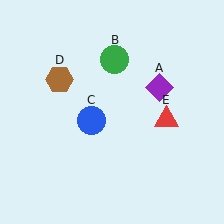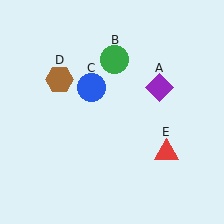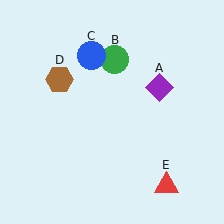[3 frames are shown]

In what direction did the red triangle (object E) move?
The red triangle (object E) moved down.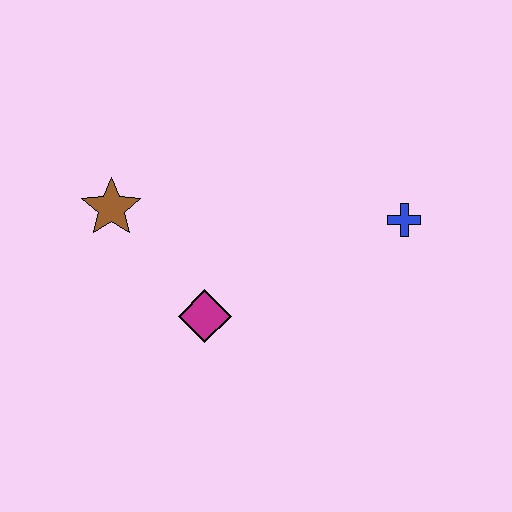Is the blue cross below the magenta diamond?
No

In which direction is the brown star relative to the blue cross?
The brown star is to the left of the blue cross.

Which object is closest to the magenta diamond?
The brown star is closest to the magenta diamond.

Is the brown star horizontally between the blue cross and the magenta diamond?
No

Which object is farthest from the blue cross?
The brown star is farthest from the blue cross.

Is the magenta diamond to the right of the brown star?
Yes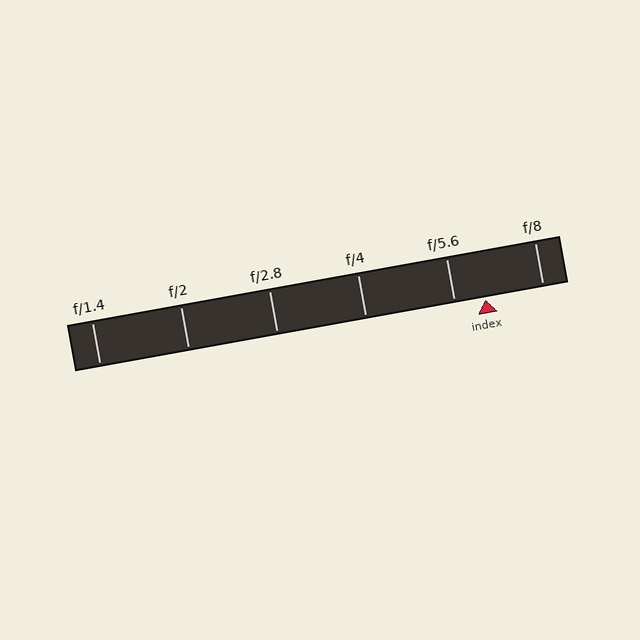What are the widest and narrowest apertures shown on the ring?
The widest aperture shown is f/1.4 and the narrowest is f/8.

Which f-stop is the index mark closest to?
The index mark is closest to f/5.6.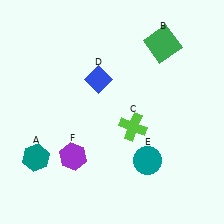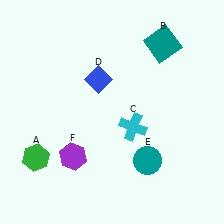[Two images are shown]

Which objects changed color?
A changed from teal to green. B changed from green to teal. C changed from lime to cyan.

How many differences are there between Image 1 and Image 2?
There are 3 differences between the two images.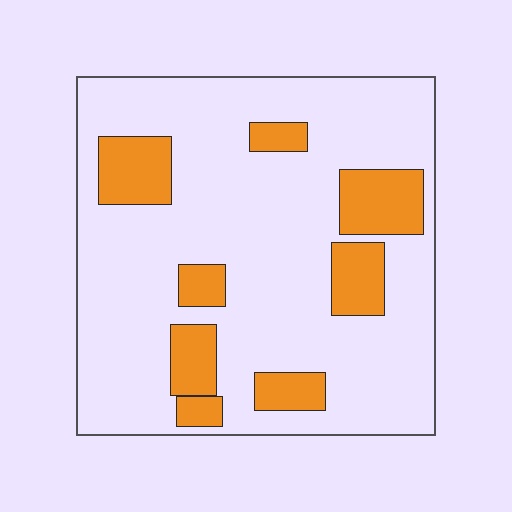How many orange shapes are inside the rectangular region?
8.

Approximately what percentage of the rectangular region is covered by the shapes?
Approximately 20%.